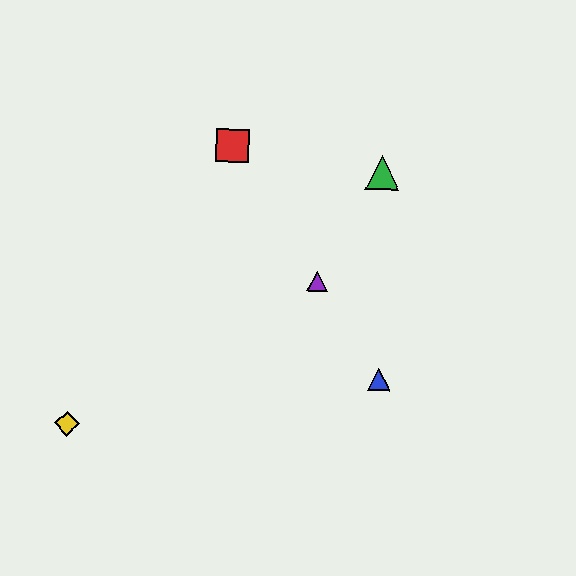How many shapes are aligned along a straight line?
3 shapes (the red square, the blue triangle, the purple triangle) are aligned along a straight line.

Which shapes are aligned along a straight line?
The red square, the blue triangle, the purple triangle are aligned along a straight line.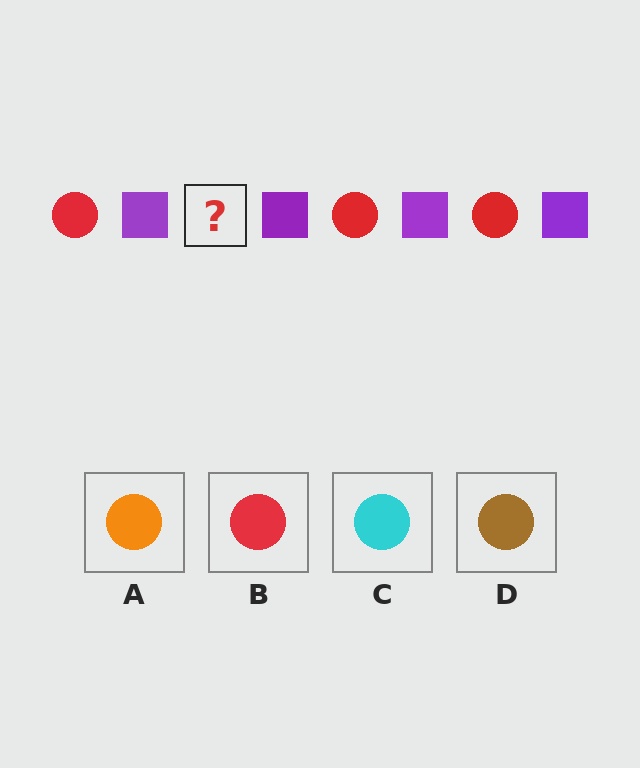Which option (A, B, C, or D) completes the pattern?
B.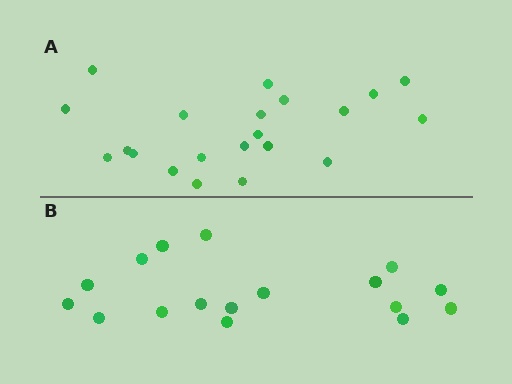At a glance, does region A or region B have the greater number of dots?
Region A (the top region) has more dots.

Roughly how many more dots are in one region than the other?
Region A has about 4 more dots than region B.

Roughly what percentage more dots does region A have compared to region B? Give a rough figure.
About 25% more.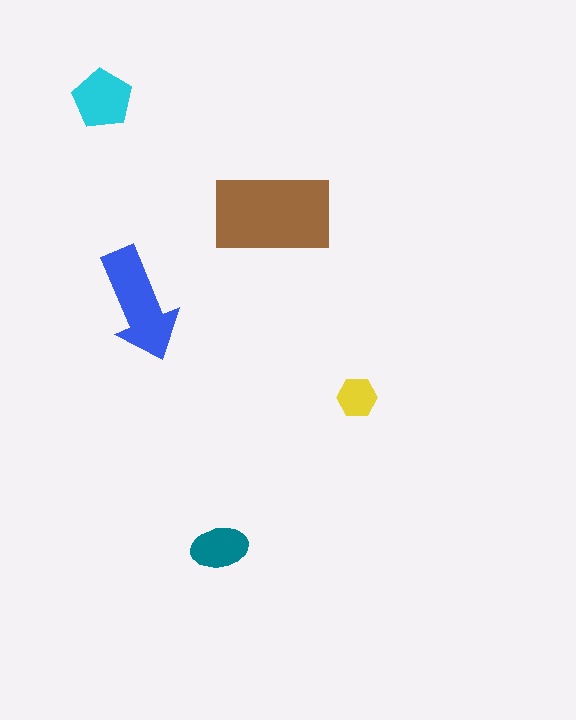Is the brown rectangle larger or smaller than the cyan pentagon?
Larger.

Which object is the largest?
The brown rectangle.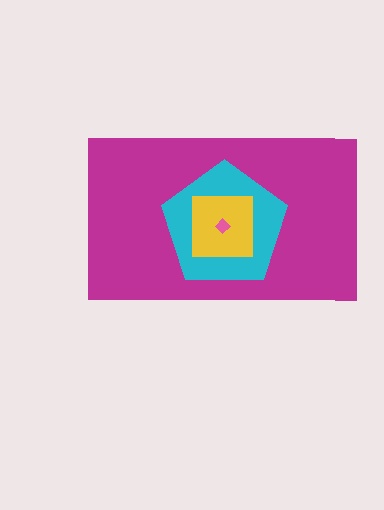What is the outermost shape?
The magenta rectangle.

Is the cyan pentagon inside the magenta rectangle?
Yes.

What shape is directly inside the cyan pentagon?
The yellow square.